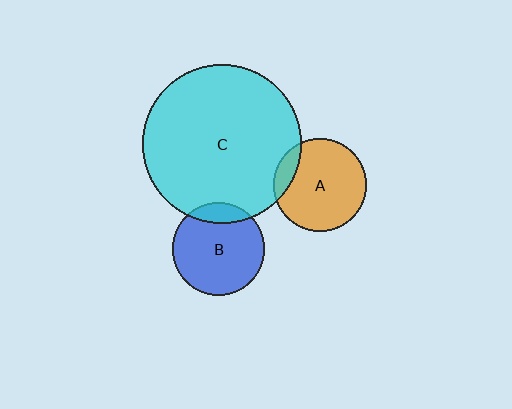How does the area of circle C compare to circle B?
Approximately 2.9 times.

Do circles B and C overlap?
Yes.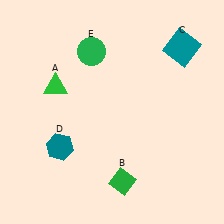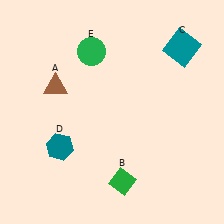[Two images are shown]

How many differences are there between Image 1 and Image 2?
There is 1 difference between the two images.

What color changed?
The triangle (A) changed from green in Image 1 to brown in Image 2.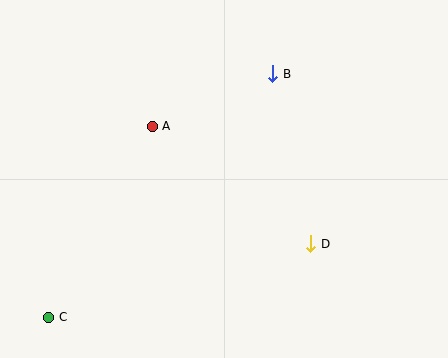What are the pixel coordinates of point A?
Point A is at (152, 126).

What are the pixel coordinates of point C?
Point C is at (49, 317).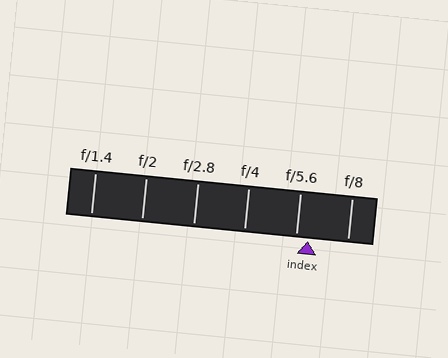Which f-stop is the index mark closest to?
The index mark is closest to f/5.6.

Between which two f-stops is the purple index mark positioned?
The index mark is between f/5.6 and f/8.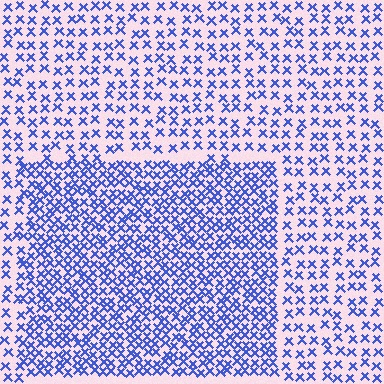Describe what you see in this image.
The image contains small blue elements arranged at two different densities. A rectangle-shaped region is visible where the elements are more densely packed than the surrounding area.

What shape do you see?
I see a rectangle.